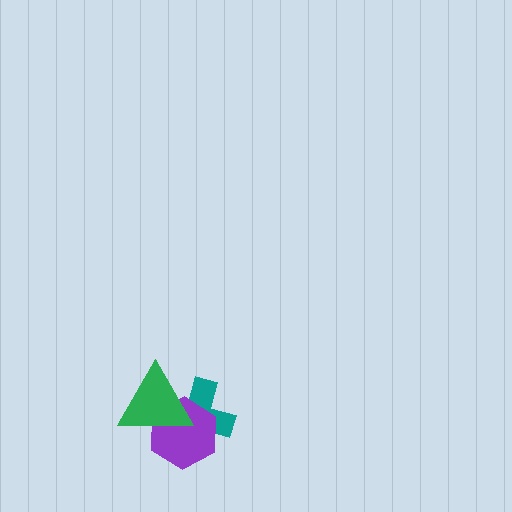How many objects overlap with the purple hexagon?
2 objects overlap with the purple hexagon.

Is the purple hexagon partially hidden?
Yes, it is partially covered by another shape.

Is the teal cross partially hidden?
Yes, it is partially covered by another shape.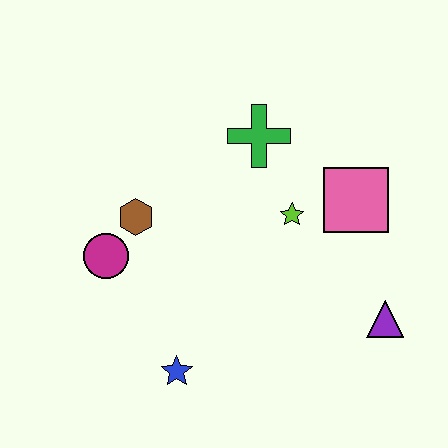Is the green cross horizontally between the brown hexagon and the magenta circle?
No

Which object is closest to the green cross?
The lime star is closest to the green cross.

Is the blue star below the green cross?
Yes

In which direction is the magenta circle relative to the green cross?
The magenta circle is to the left of the green cross.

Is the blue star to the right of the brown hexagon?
Yes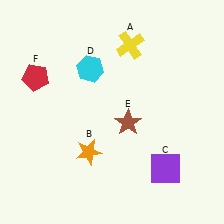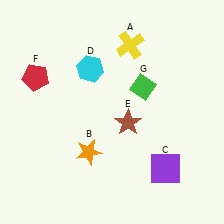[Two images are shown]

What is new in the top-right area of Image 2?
A green diamond (G) was added in the top-right area of Image 2.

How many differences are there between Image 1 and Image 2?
There is 1 difference between the two images.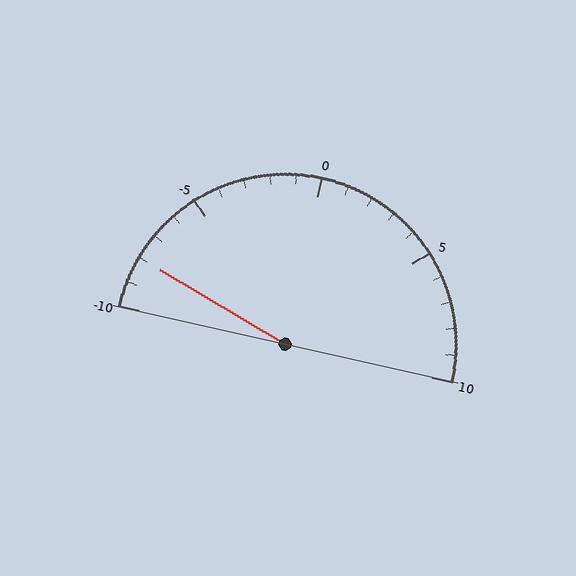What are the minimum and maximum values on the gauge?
The gauge ranges from -10 to 10.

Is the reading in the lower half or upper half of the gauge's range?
The reading is in the lower half of the range (-10 to 10).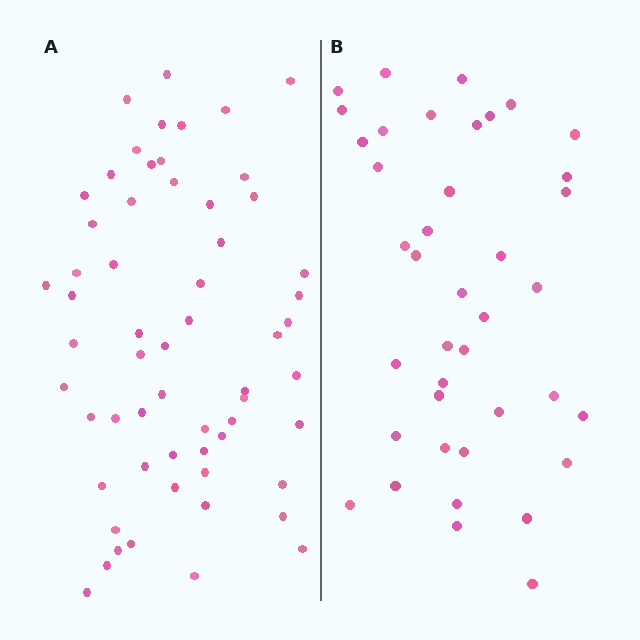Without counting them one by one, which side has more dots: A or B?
Region A (the left region) has more dots.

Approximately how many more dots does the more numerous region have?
Region A has approximately 20 more dots than region B.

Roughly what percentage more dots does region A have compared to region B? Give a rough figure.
About 50% more.